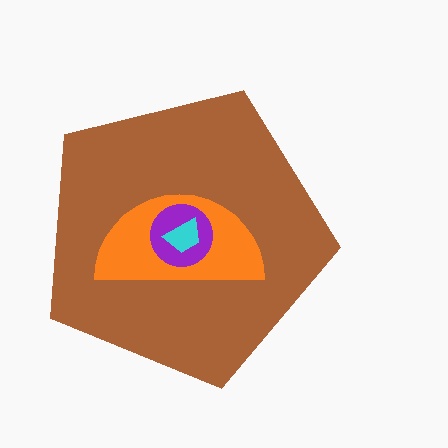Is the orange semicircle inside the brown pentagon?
Yes.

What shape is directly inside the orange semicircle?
The purple circle.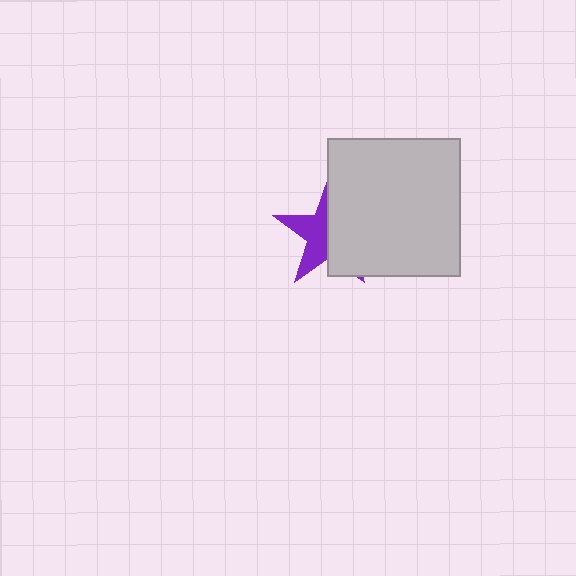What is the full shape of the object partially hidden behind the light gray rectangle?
The partially hidden object is a purple star.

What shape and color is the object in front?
The object in front is a light gray rectangle.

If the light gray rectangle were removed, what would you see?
You would see the complete purple star.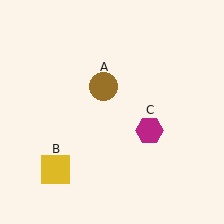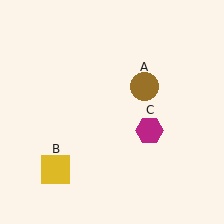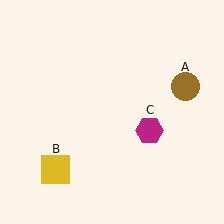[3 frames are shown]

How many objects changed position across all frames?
1 object changed position: brown circle (object A).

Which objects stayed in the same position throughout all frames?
Yellow square (object B) and magenta hexagon (object C) remained stationary.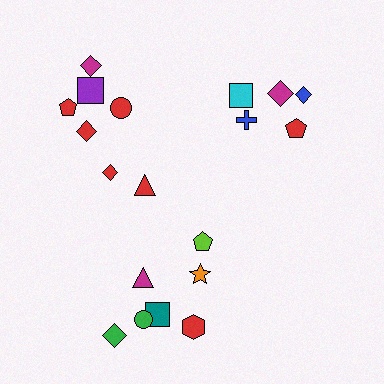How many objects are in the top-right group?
There are 5 objects.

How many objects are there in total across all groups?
There are 19 objects.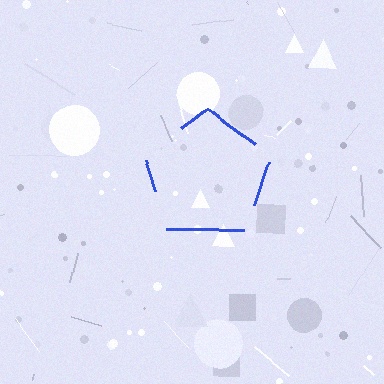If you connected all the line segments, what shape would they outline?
They would outline a pentagon.